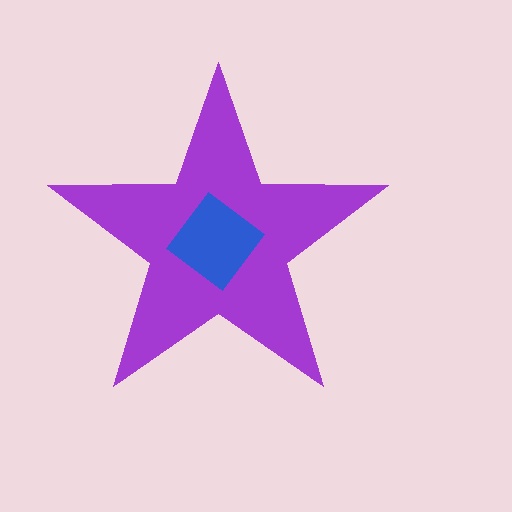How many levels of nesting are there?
2.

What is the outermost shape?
The purple star.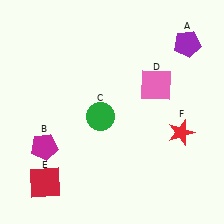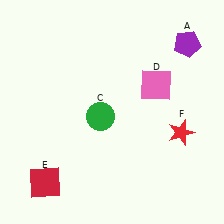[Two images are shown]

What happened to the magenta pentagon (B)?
The magenta pentagon (B) was removed in Image 2. It was in the bottom-left area of Image 1.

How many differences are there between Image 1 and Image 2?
There is 1 difference between the two images.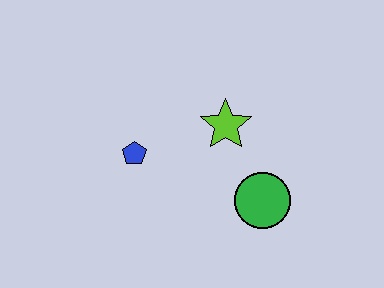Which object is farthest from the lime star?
The blue pentagon is farthest from the lime star.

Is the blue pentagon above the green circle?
Yes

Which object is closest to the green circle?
The lime star is closest to the green circle.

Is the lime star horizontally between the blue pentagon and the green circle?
Yes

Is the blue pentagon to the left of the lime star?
Yes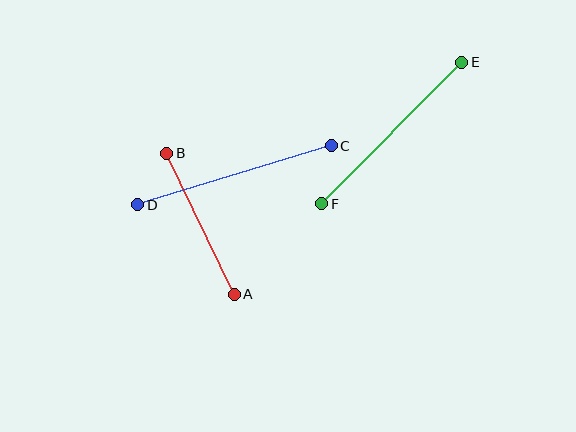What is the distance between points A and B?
The distance is approximately 156 pixels.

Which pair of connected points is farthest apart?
Points C and D are farthest apart.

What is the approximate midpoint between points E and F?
The midpoint is at approximately (392, 133) pixels.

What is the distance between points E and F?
The distance is approximately 199 pixels.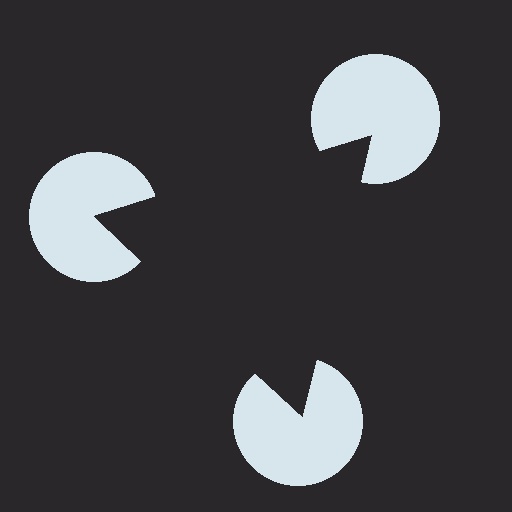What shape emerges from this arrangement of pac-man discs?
An illusory triangle — its edges are inferred from the aligned wedge cuts in the pac-man discs, not physically drawn.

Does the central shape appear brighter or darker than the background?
It typically appears slightly darker than the background, even though no actual brightness change is drawn.